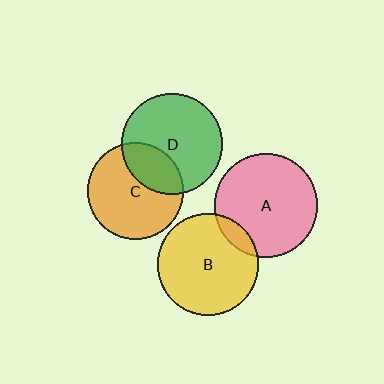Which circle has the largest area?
Circle A (pink).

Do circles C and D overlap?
Yes.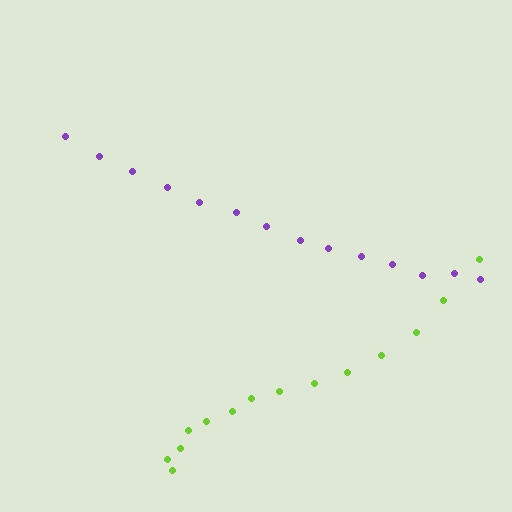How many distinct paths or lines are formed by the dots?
There are 2 distinct paths.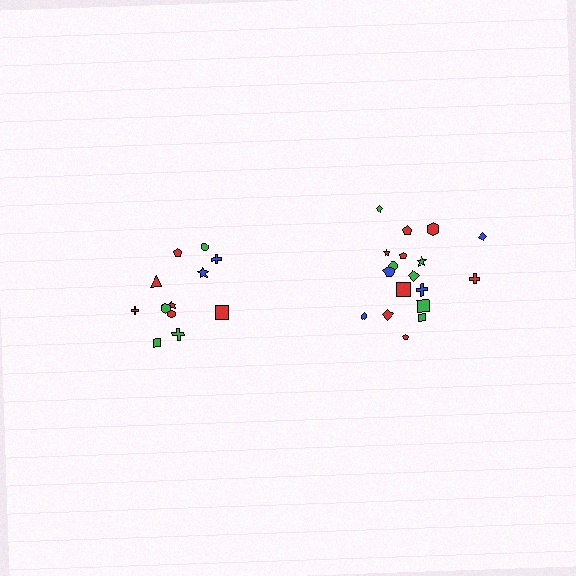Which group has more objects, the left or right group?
The right group.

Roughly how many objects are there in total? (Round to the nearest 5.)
Roughly 30 objects in total.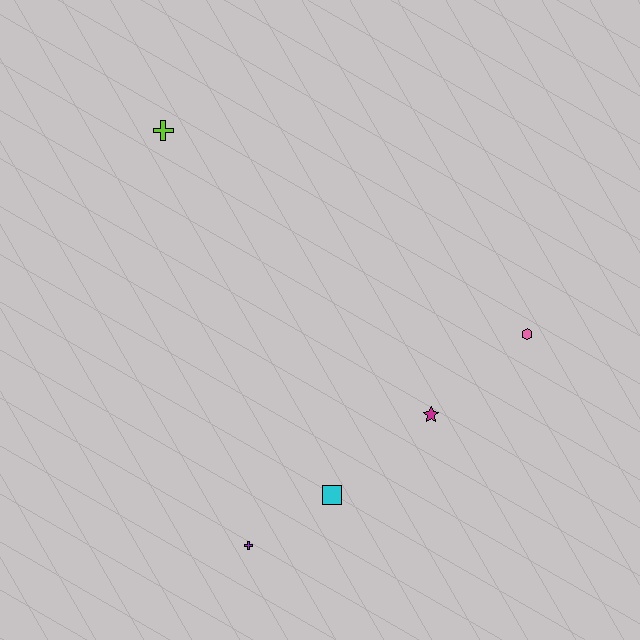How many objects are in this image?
There are 5 objects.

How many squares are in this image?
There is 1 square.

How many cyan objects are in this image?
There is 1 cyan object.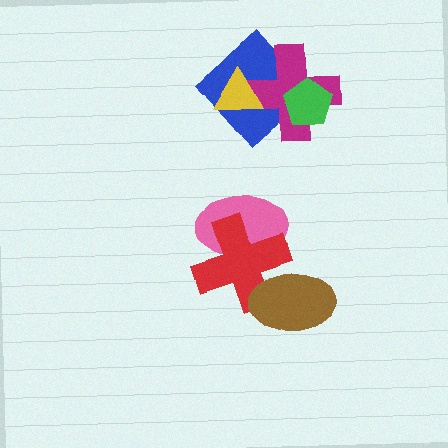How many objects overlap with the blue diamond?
3 objects overlap with the blue diamond.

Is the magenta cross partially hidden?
Yes, it is partially covered by another shape.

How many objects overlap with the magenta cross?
3 objects overlap with the magenta cross.